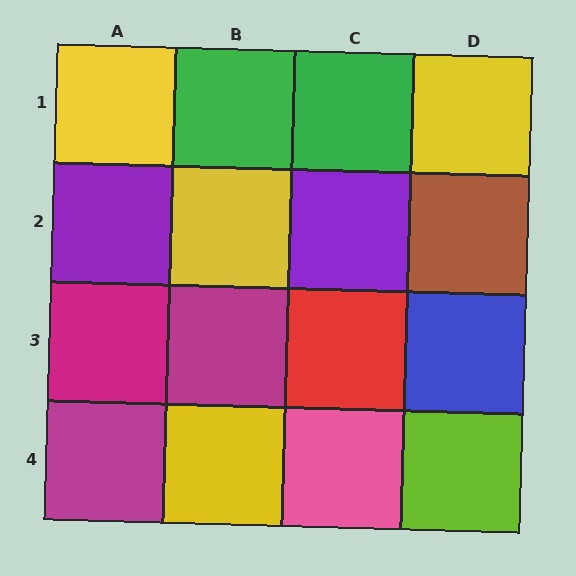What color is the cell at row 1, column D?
Yellow.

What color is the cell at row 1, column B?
Green.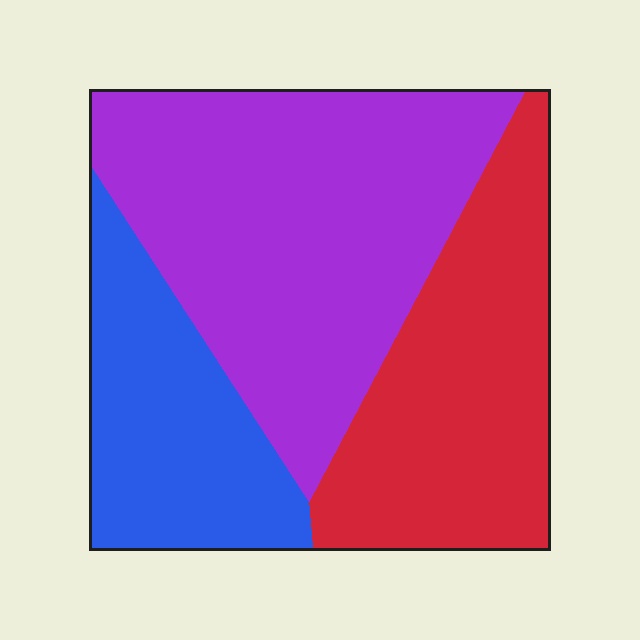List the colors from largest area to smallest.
From largest to smallest: purple, red, blue.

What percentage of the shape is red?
Red covers 31% of the shape.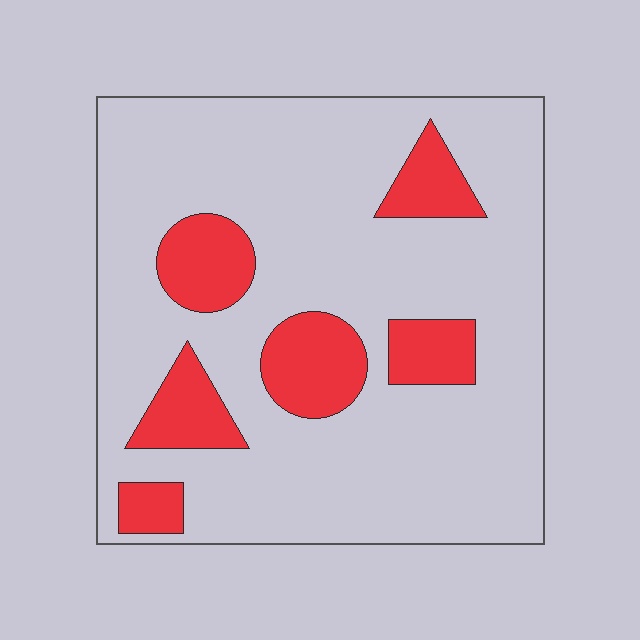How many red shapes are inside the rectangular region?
6.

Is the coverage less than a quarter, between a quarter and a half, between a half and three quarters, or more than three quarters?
Less than a quarter.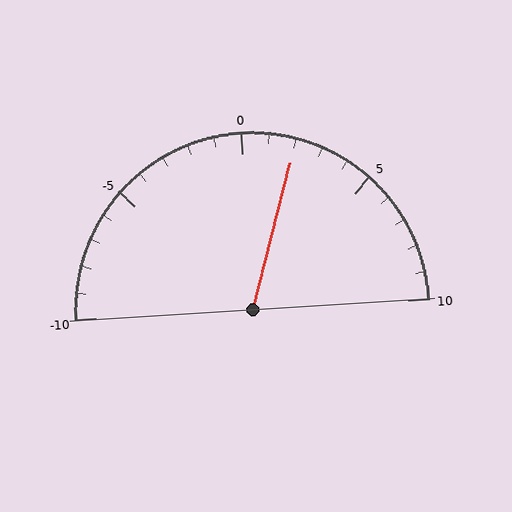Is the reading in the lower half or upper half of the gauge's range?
The reading is in the upper half of the range (-10 to 10).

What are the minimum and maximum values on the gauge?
The gauge ranges from -10 to 10.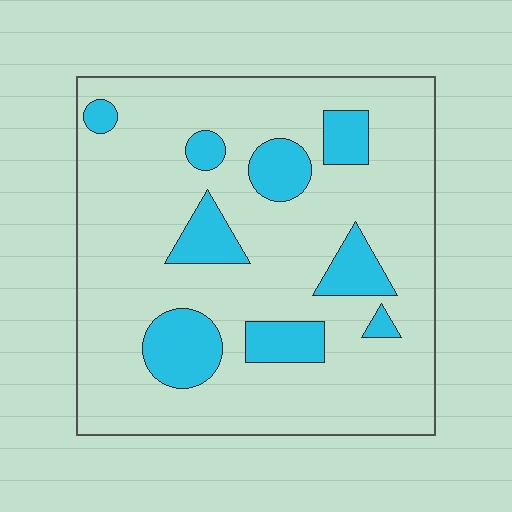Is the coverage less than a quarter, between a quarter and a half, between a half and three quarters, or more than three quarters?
Less than a quarter.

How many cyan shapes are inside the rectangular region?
9.